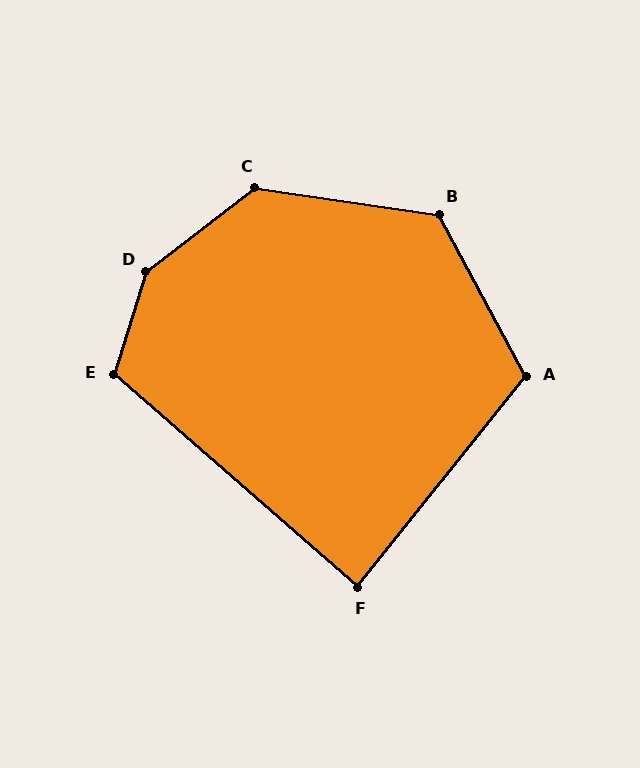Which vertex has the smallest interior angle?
F, at approximately 88 degrees.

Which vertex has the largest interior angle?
D, at approximately 146 degrees.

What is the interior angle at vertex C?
Approximately 134 degrees (obtuse).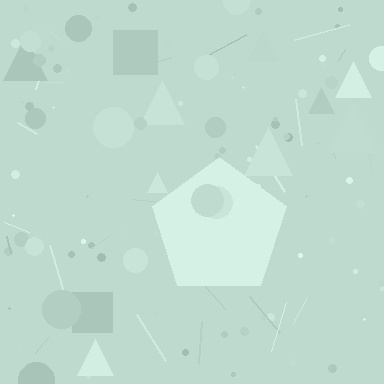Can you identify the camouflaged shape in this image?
The camouflaged shape is a pentagon.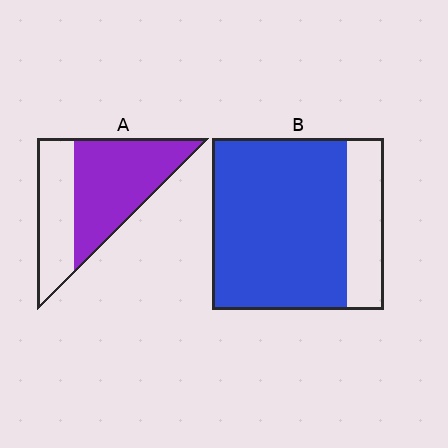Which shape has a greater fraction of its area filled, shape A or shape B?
Shape B.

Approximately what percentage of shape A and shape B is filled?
A is approximately 60% and B is approximately 80%.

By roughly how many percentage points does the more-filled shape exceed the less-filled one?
By roughly 15 percentage points (B over A).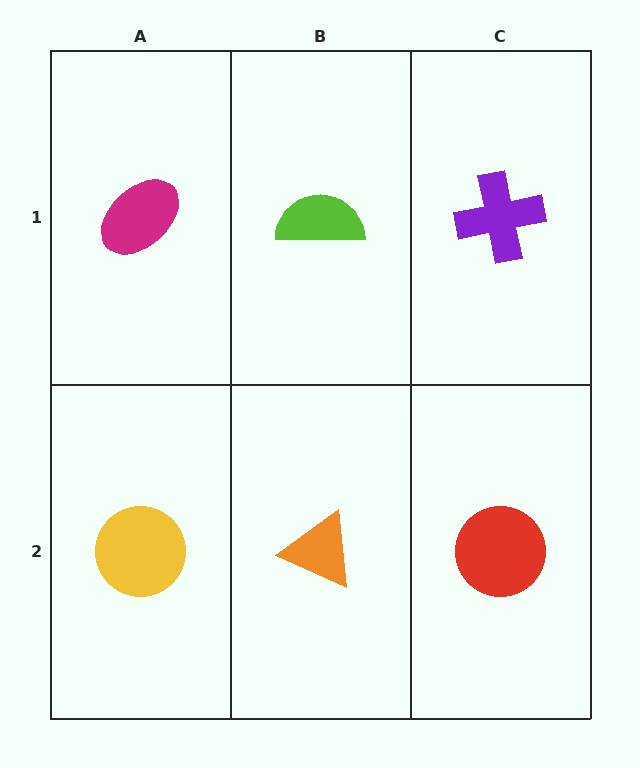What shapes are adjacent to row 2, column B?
A lime semicircle (row 1, column B), a yellow circle (row 2, column A), a red circle (row 2, column C).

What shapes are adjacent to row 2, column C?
A purple cross (row 1, column C), an orange triangle (row 2, column B).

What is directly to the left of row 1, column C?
A lime semicircle.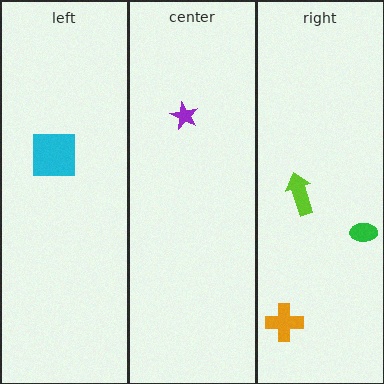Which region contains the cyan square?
The left region.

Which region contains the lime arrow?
The right region.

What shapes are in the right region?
The green ellipse, the lime arrow, the orange cross.